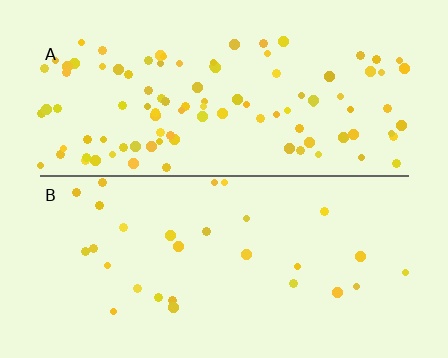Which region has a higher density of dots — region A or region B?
A (the top).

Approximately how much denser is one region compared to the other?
Approximately 3.5× — region A over region B.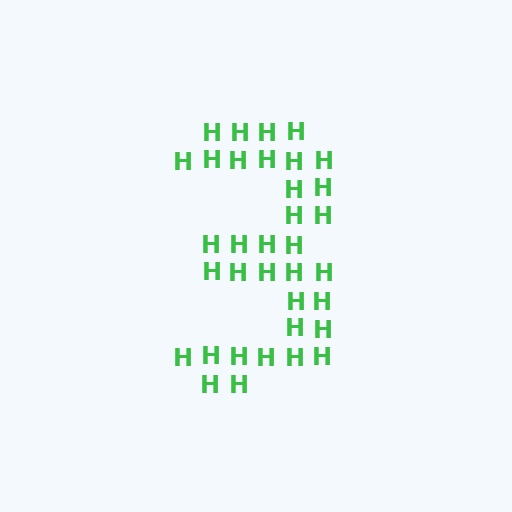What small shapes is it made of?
It is made of small letter H's.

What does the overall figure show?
The overall figure shows the digit 3.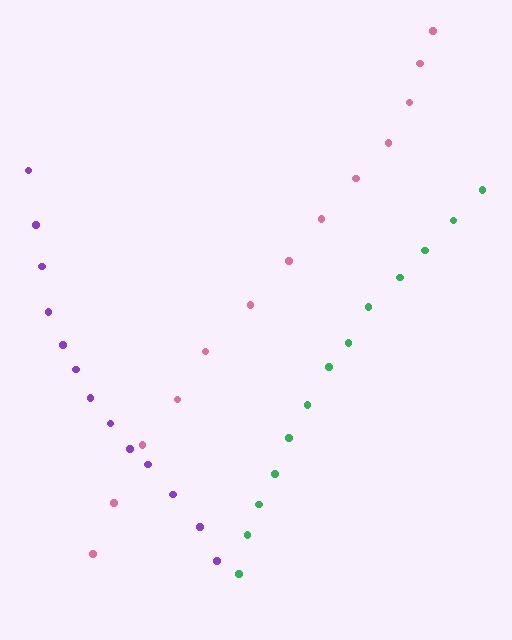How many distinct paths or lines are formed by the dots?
There are 3 distinct paths.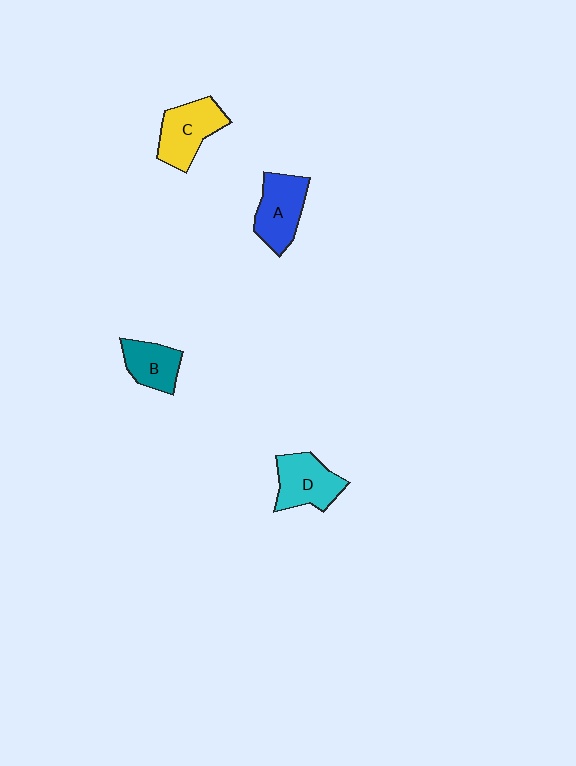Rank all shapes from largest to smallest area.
From largest to smallest: C (yellow), A (blue), D (cyan), B (teal).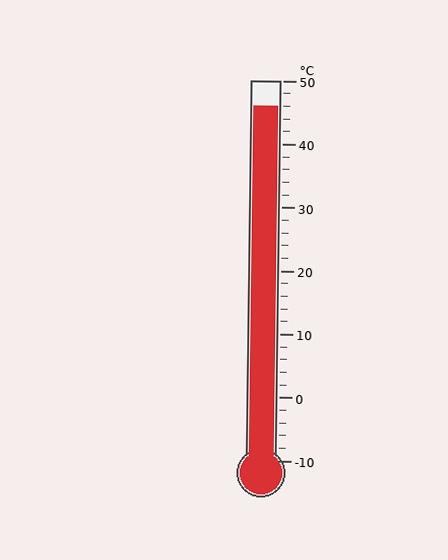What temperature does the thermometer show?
The thermometer shows approximately 46°C.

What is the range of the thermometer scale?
The thermometer scale ranges from -10°C to 50°C.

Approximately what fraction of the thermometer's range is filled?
The thermometer is filled to approximately 95% of its range.